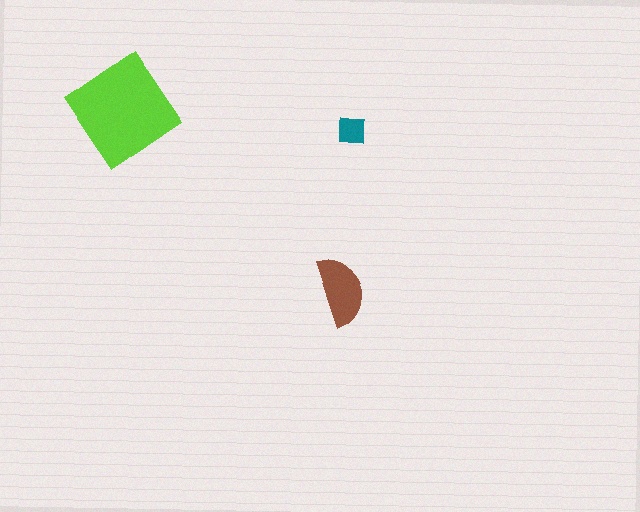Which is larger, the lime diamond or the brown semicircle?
The lime diamond.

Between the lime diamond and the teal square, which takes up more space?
The lime diamond.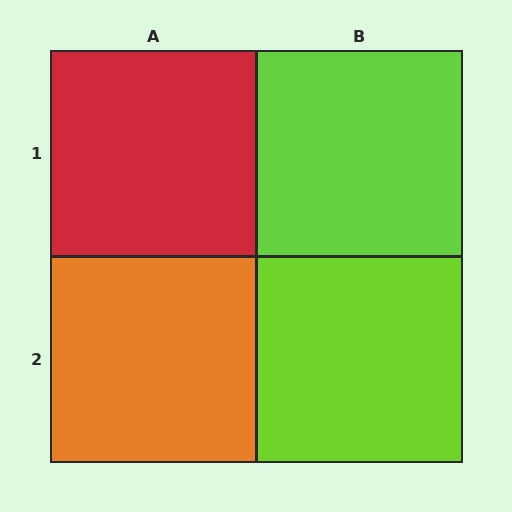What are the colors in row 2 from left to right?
Orange, lime.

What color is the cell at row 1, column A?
Red.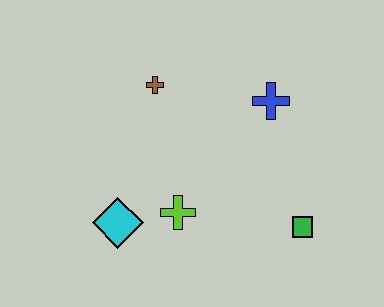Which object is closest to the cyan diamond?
The lime cross is closest to the cyan diamond.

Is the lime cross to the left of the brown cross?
No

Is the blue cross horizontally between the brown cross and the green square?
Yes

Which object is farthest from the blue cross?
The cyan diamond is farthest from the blue cross.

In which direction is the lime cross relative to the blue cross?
The lime cross is below the blue cross.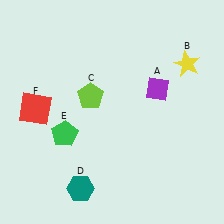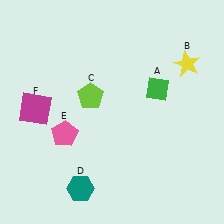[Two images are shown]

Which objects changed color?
A changed from purple to green. E changed from green to pink. F changed from red to magenta.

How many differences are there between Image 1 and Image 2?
There are 3 differences between the two images.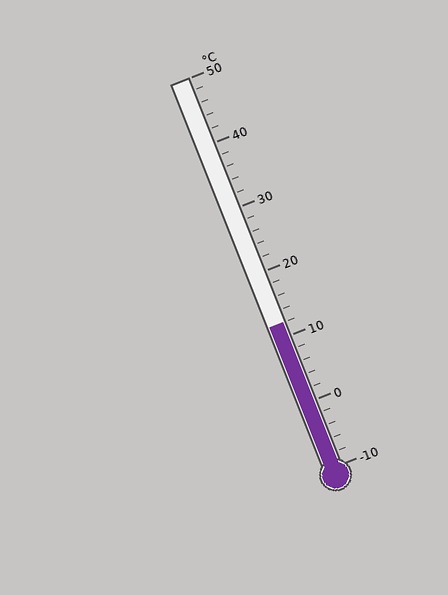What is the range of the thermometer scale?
The thermometer scale ranges from -10°C to 50°C.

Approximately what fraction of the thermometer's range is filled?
The thermometer is filled to approximately 35% of its range.